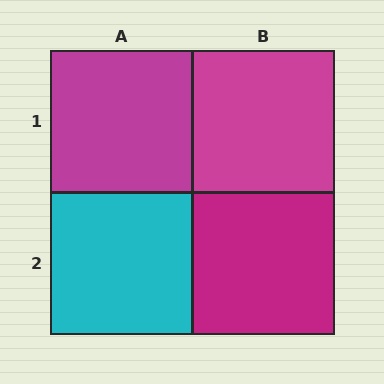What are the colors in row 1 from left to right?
Magenta, magenta.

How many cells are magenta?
3 cells are magenta.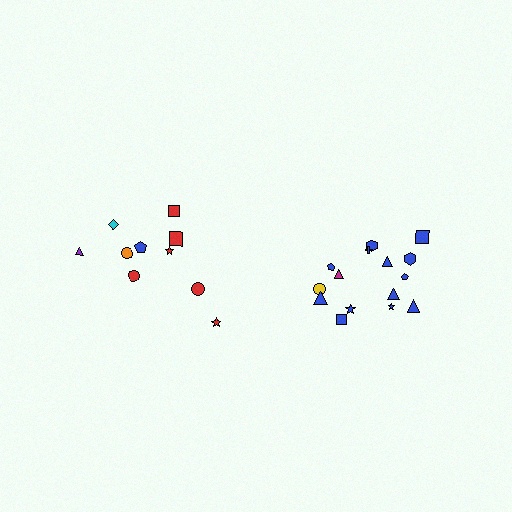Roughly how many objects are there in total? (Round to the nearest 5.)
Roughly 25 objects in total.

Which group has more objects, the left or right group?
The right group.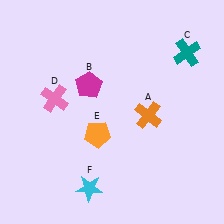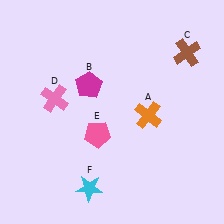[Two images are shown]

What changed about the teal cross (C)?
In Image 1, C is teal. In Image 2, it changed to brown.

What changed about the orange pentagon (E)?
In Image 1, E is orange. In Image 2, it changed to pink.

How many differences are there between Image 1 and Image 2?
There are 2 differences between the two images.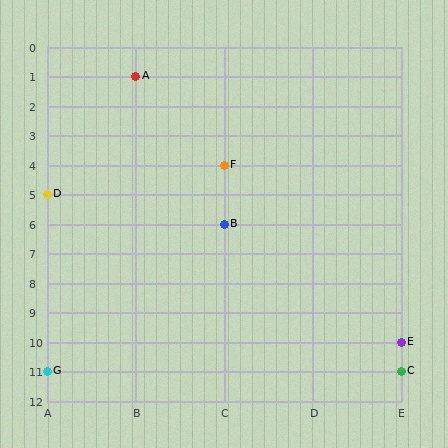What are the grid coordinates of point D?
Point D is at grid coordinates (A, 5).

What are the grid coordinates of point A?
Point A is at grid coordinates (B, 1).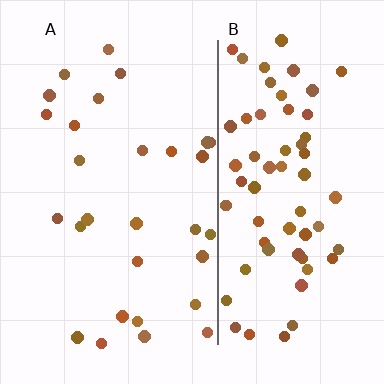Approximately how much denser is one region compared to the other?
Approximately 2.4× — region B over region A.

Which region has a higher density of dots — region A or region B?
B (the right).